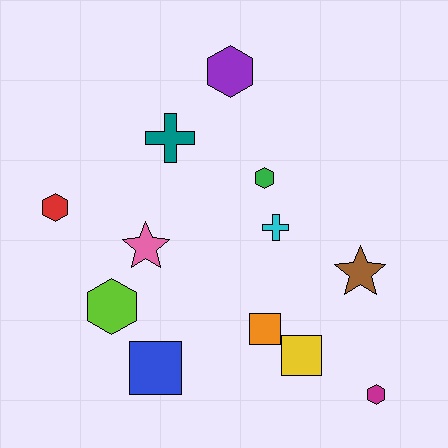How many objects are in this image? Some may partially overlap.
There are 12 objects.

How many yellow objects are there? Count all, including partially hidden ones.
There is 1 yellow object.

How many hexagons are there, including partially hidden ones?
There are 5 hexagons.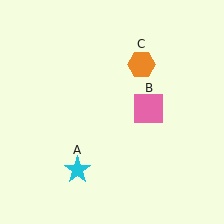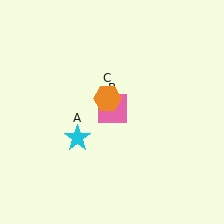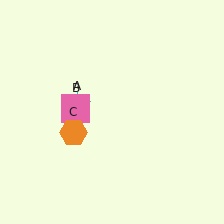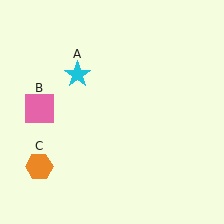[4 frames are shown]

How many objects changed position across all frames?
3 objects changed position: cyan star (object A), pink square (object B), orange hexagon (object C).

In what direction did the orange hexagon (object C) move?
The orange hexagon (object C) moved down and to the left.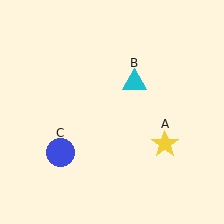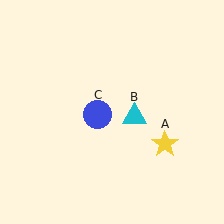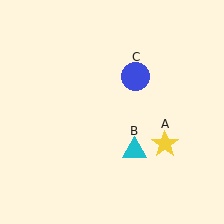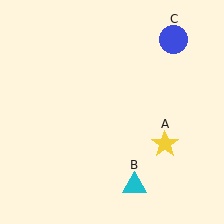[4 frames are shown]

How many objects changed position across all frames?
2 objects changed position: cyan triangle (object B), blue circle (object C).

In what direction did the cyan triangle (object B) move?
The cyan triangle (object B) moved down.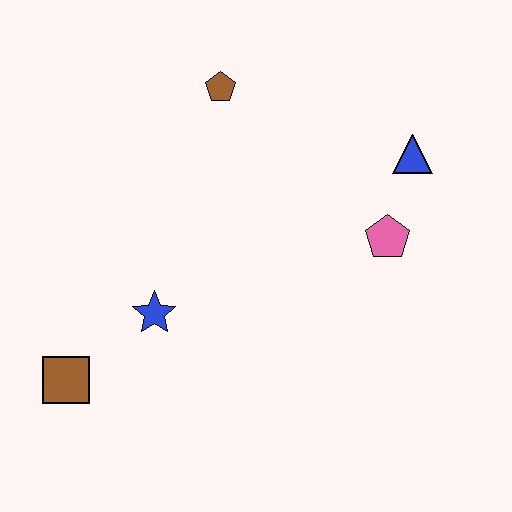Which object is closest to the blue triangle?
The pink pentagon is closest to the blue triangle.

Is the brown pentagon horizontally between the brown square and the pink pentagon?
Yes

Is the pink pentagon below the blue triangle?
Yes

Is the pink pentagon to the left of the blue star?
No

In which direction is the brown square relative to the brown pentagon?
The brown square is below the brown pentagon.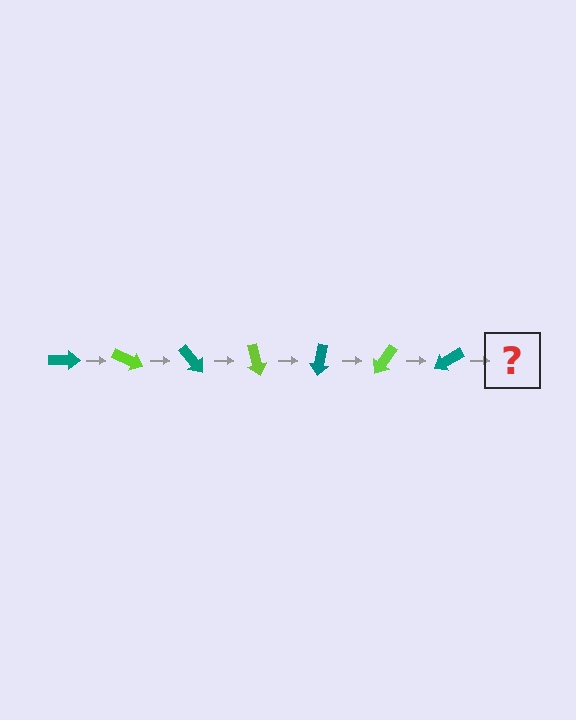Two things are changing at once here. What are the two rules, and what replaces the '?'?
The two rules are that it rotates 25 degrees each step and the color cycles through teal and lime. The '?' should be a lime arrow, rotated 175 degrees from the start.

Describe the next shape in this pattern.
It should be a lime arrow, rotated 175 degrees from the start.